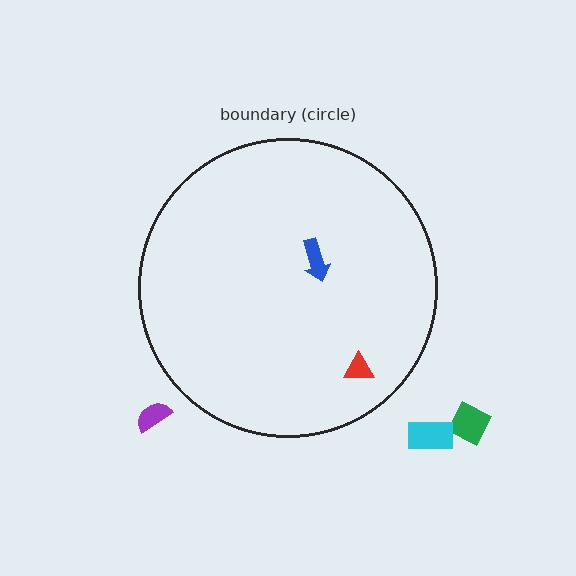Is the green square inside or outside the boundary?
Outside.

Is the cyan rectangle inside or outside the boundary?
Outside.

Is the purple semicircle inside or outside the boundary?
Outside.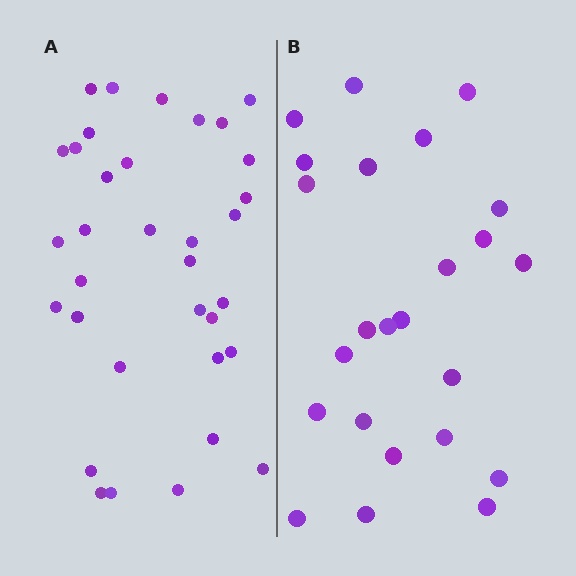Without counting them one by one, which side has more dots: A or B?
Region A (the left region) has more dots.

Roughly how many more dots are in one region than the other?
Region A has roughly 10 or so more dots than region B.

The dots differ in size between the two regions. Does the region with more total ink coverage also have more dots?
No. Region B has more total ink coverage because its dots are larger, but region A actually contains more individual dots. Total area can be misleading — the number of items is what matters here.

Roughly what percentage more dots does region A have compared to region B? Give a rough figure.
About 40% more.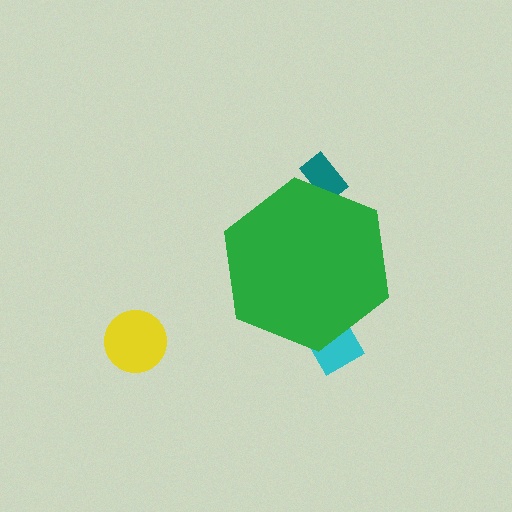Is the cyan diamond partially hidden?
Yes, the cyan diamond is partially hidden behind the green hexagon.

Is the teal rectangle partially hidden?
Yes, the teal rectangle is partially hidden behind the green hexagon.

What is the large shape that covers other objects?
A green hexagon.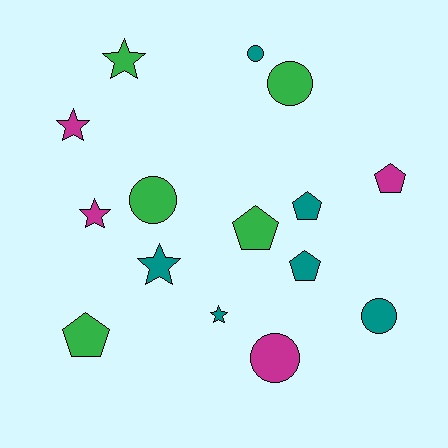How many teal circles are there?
There are 2 teal circles.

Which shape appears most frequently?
Pentagon, with 5 objects.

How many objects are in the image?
There are 15 objects.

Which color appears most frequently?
Teal, with 6 objects.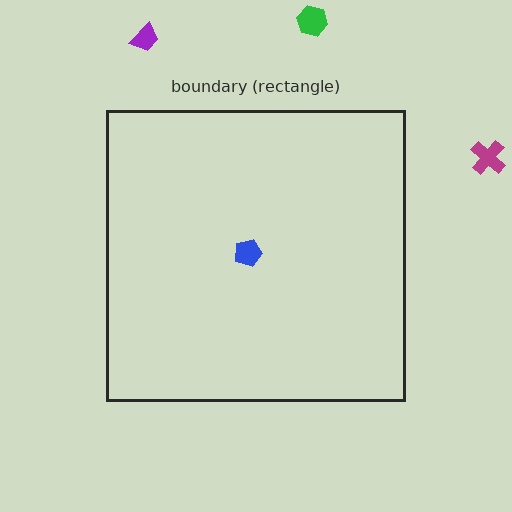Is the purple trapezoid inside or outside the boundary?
Outside.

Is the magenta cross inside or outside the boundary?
Outside.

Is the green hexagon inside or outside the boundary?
Outside.